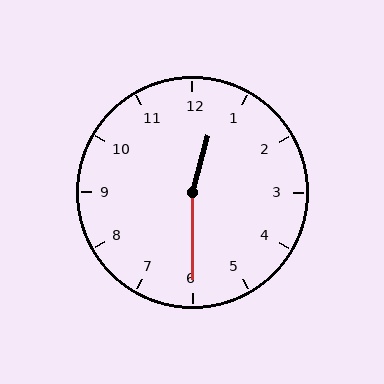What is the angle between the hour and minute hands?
Approximately 165 degrees.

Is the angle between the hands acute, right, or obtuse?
It is obtuse.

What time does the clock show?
12:30.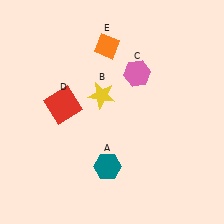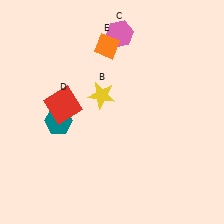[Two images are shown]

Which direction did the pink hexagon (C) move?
The pink hexagon (C) moved up.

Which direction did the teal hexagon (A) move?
The teal hexagon (A) moved left.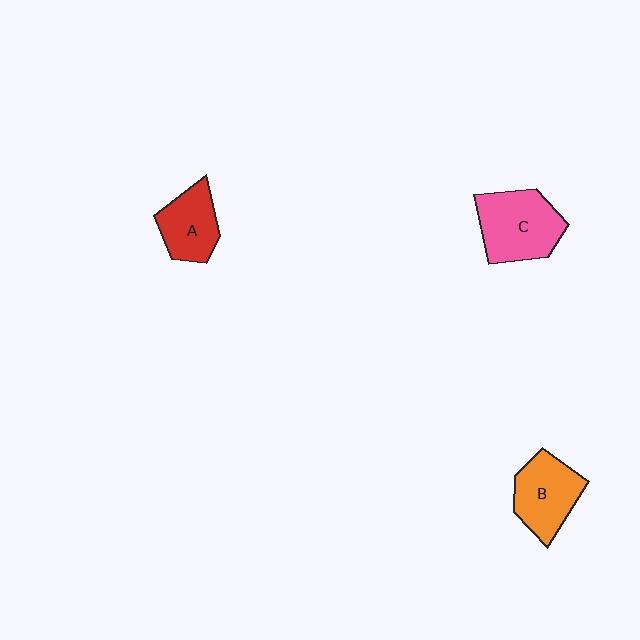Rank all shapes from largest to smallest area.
From largest to smallest: C (pink), B (orange), A (red).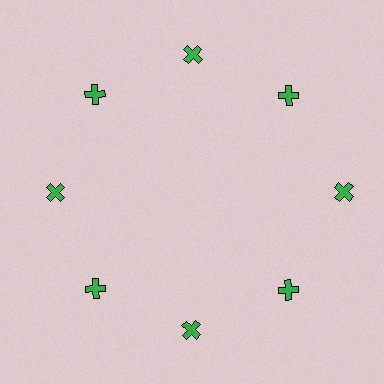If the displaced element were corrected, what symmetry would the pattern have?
It would have 8-fold rotational symmetry — the pattern would map onto itself every 45 degrees.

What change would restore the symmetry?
The symmetry would be restored by moving it inward, back onto the ring so that all 8 crosses sit at equal angles and equal distance from the center.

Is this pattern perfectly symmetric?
No. The 8 green crosses are arranged in a ring, but one element near the 3 o'clock position is pushed outward from the center, breaking the 8-fold rotational symmetry.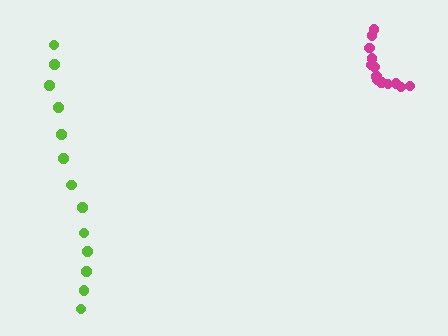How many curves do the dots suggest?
There are 2 distinct paths.